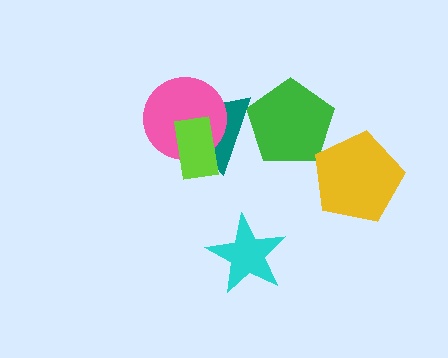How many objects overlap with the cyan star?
0 objects overlap with the cyan star.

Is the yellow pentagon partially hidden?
No, no other shape covers it.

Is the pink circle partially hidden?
Yes, it is partially covered by another shape.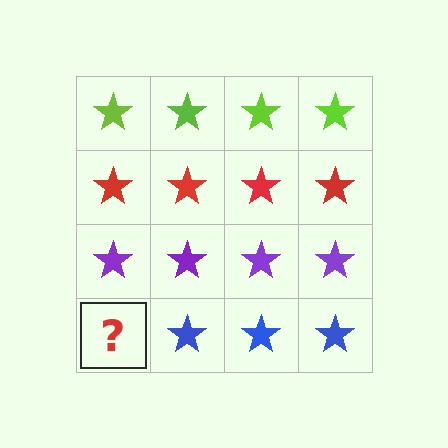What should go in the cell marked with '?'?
The missing cell should contain a blue star.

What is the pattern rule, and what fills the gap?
The rule is that each row has a consistent color. The gap should be filled with a blue star.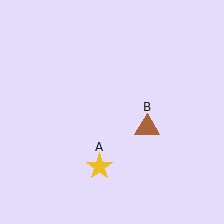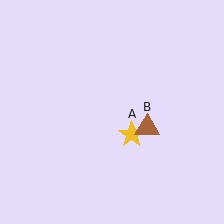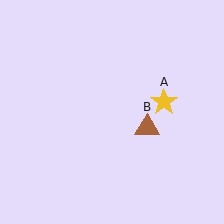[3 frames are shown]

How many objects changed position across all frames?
1 object changed position: yellow star (object A).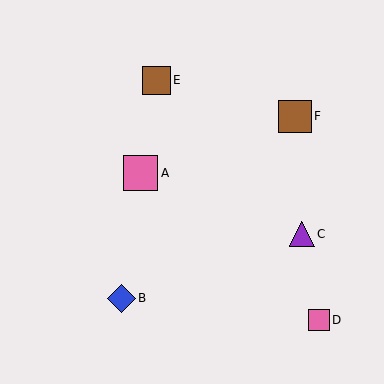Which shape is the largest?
The pink square (labeled A) is the largest.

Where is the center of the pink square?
The center of the pink square is at (319, 320).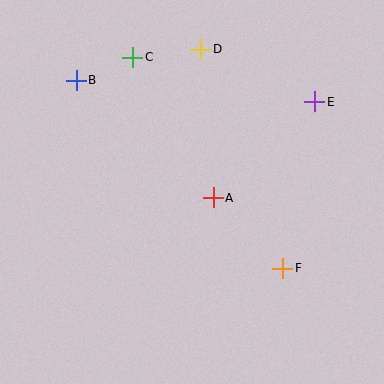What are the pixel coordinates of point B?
Point B is at (76, 80).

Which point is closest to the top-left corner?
Point B is closest to the top-left corner.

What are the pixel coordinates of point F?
Point F is at (283, 268).